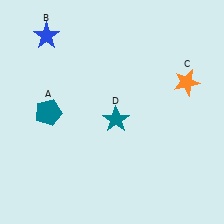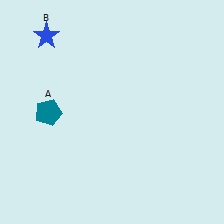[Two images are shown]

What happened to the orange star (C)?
The orange star (C) was removed in Image 2. It was in the top-right area of Image 1.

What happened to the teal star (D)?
The teal star (D) was removed in Image 2. It was in the bottom-right area of Image 1.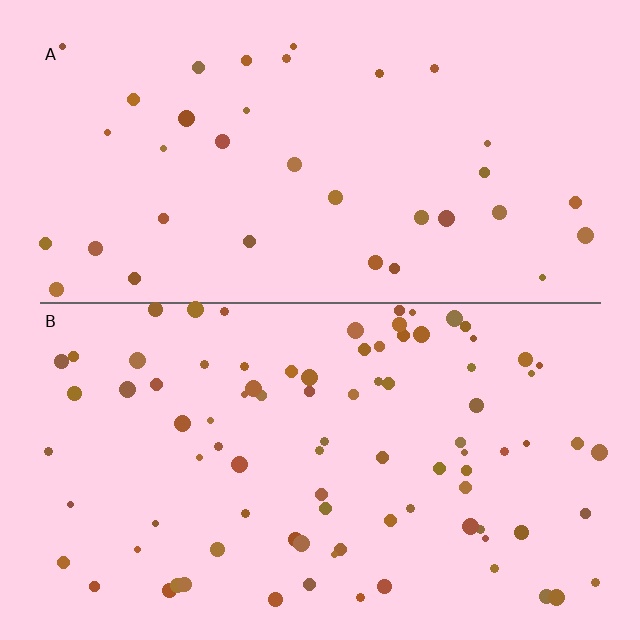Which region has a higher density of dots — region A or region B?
B (the bottom).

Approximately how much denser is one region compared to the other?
Approximately 2.4× — region B over region A.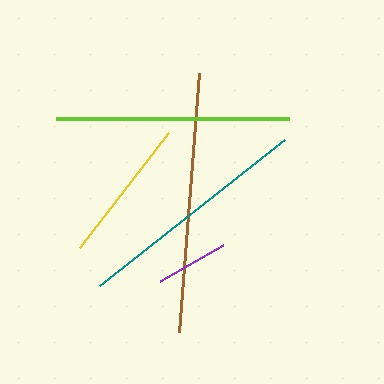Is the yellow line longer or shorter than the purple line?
The yellow line is longer than the purple line.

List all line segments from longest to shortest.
From longest to shortest: brown, teal, lime, yellow, purple.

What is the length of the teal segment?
The teal segment is approximately 236 pixels long.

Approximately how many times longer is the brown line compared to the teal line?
The brown line is approximately 1.1 times the length of the teal line.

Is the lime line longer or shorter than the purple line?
The lime line is longer than the purple line.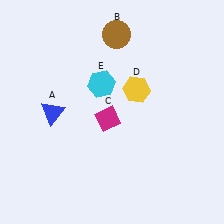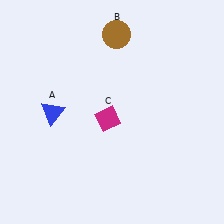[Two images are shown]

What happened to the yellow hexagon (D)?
The yellow hexagon (D) was removed in Image 2. It was in the top-right area of Image 1.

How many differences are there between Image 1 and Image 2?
There are 2 differences between the two images.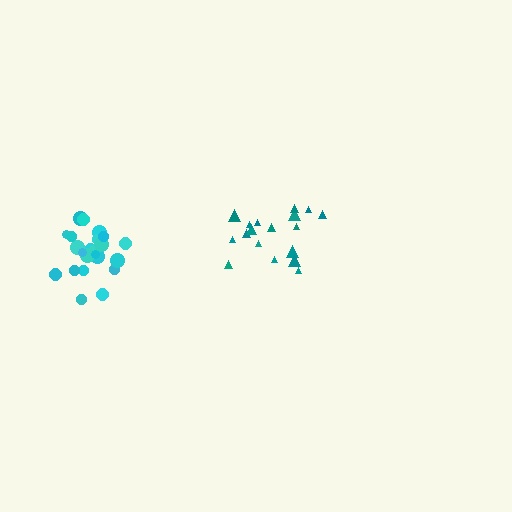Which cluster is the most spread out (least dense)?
Teal.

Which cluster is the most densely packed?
Cyan.